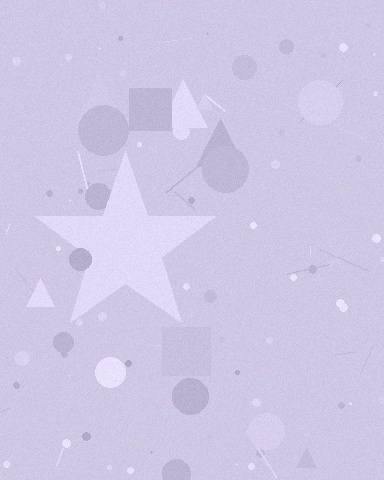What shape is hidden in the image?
A star is hidden in the image.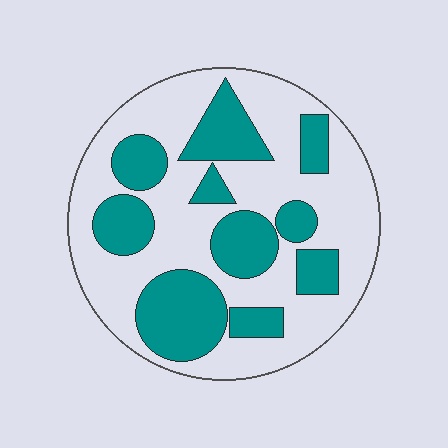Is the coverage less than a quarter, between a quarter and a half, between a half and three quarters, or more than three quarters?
Between a quarter and a half.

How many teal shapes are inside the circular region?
10.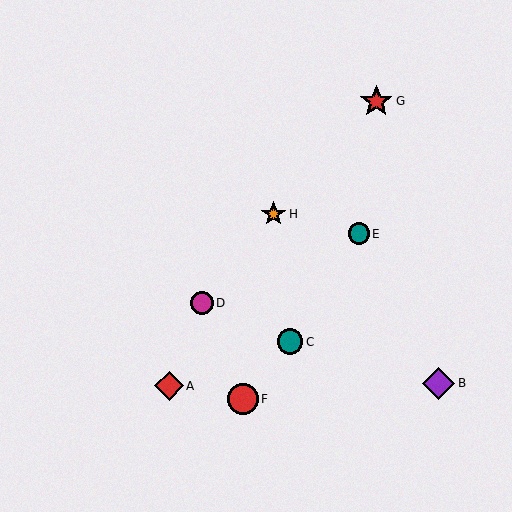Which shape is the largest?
The red star (labeled G) is the largest.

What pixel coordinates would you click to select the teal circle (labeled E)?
Click at (359, 234) to select the teal circle E.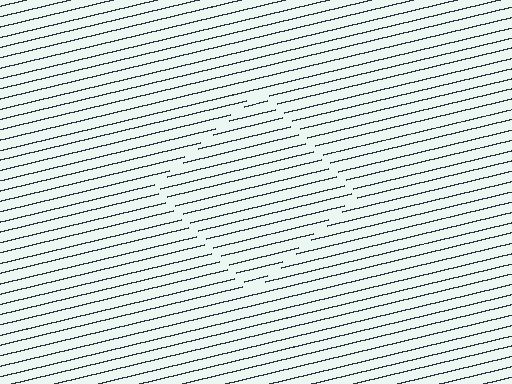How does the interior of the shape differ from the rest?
The interior of the shape contains the same grating, shifted by half a period — the contour is defined by the phase discontinuity where line-ends from the inner and outer gratings abut.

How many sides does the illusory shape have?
4 sides — the line-ends trace a square.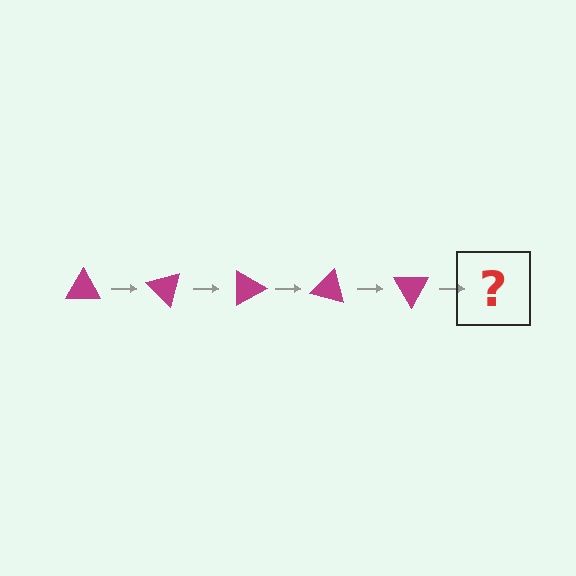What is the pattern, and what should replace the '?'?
The pattern is that the triangle rotates 45 degrees each step. The '?' should be a magenta triangle rotated 225 degrees.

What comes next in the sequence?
The next element should be a magenta triangle rotated 225 degrees.